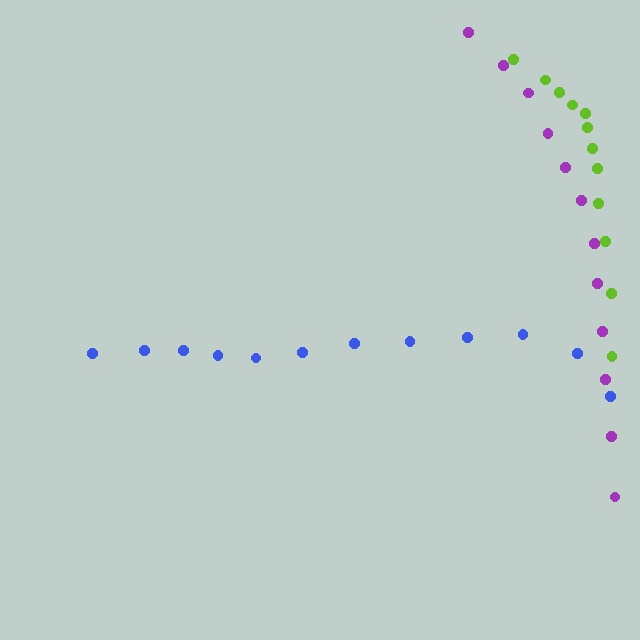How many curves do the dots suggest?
There are 3 distinct paths.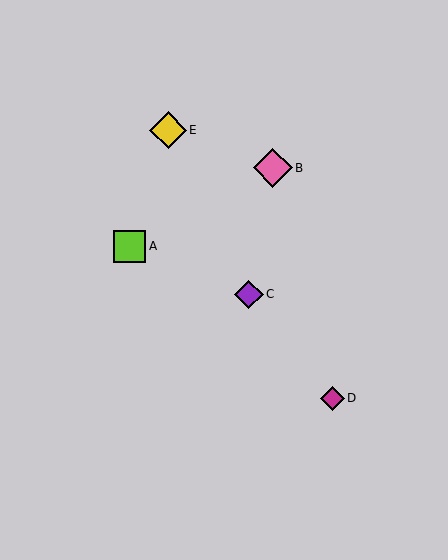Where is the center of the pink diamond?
The center of the pink diamond is at (273, 168).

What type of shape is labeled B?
Shape B is a pink diamond.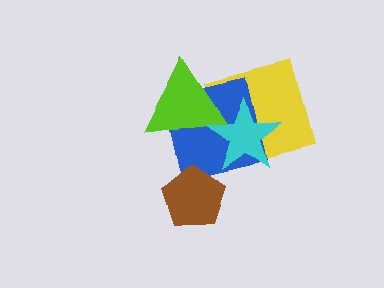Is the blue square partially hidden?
Yes, it is partially covered by another shape.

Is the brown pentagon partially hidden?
No, no other shape covers it.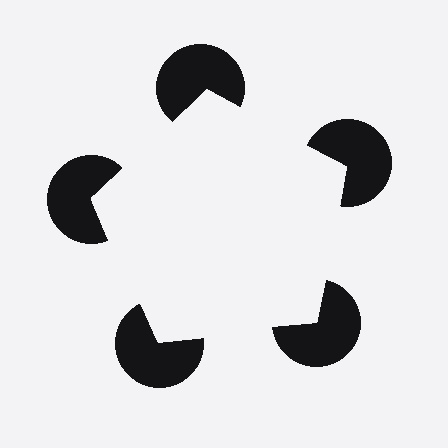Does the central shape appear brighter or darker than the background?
It typically appears slightly brighter than the background, even though no actual brightness change is drawn.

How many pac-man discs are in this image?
There are 5 — one at each vertex of the illusory pentagon.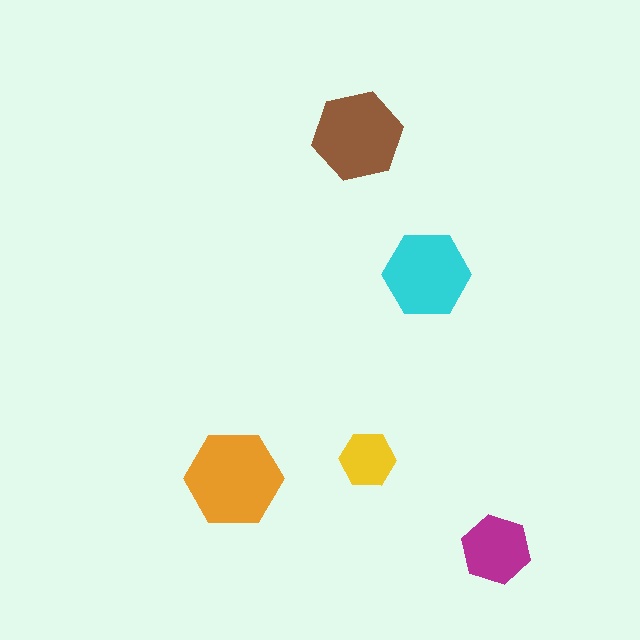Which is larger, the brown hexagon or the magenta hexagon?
The brown one.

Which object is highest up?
The brown hexagon is topmost.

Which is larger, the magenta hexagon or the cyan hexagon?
The cyan one.